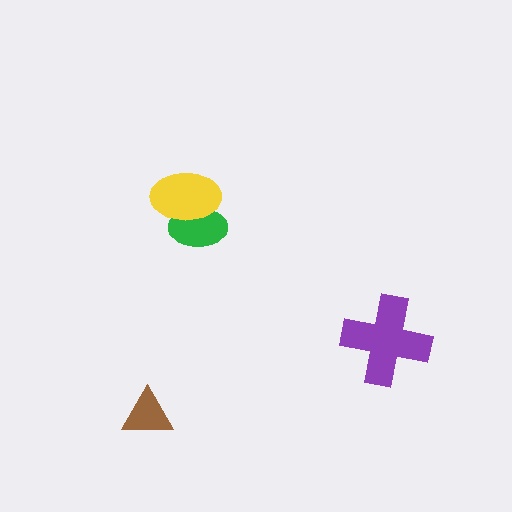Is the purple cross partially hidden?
No, no other shape covers it.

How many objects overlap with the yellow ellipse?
1 object overlaps with the yellow ellipse.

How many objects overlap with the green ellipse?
1 object overlaps with the green ellipse.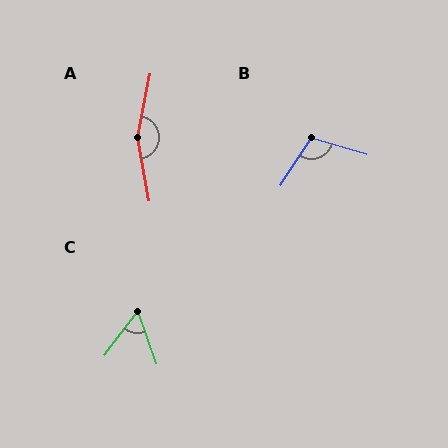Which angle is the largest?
A, at approximately 158 degrees.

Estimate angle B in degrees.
Approximately 107 degrees.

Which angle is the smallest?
C, at approximately 57 degrees.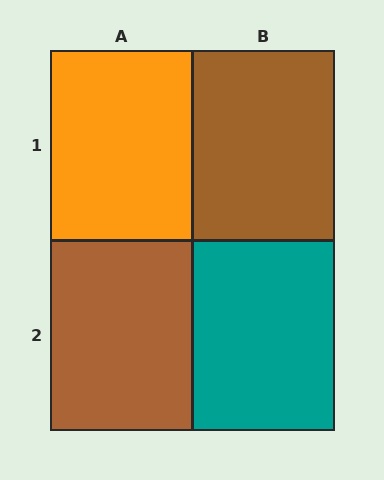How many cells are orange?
1 cell is orange.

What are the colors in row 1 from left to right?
Orange, brown.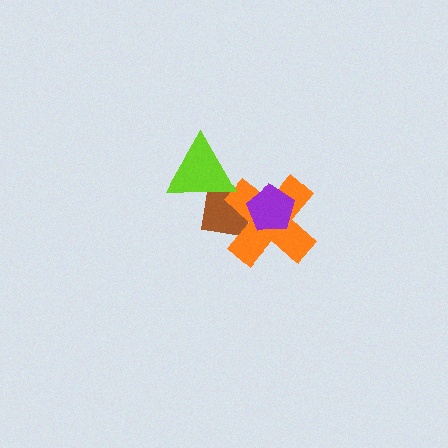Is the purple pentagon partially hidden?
No, no other shape covers it.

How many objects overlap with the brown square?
3 objects overlap with the brown square.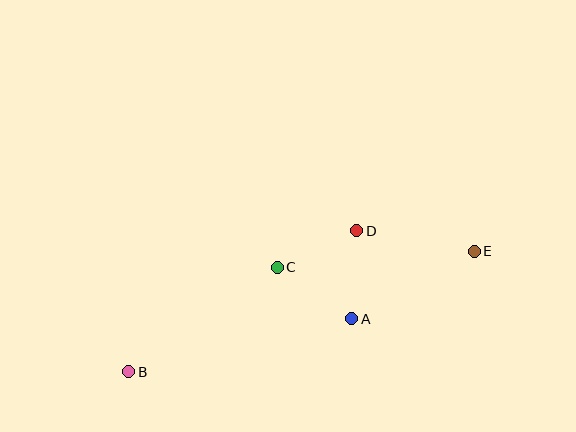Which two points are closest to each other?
Points C and D are closest to each other.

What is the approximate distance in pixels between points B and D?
The distance between B and D is approximately 268 pixels.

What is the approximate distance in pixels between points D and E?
The distance between D and E is approximately 119 pixels.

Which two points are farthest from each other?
Points B and E are farthest from each other.